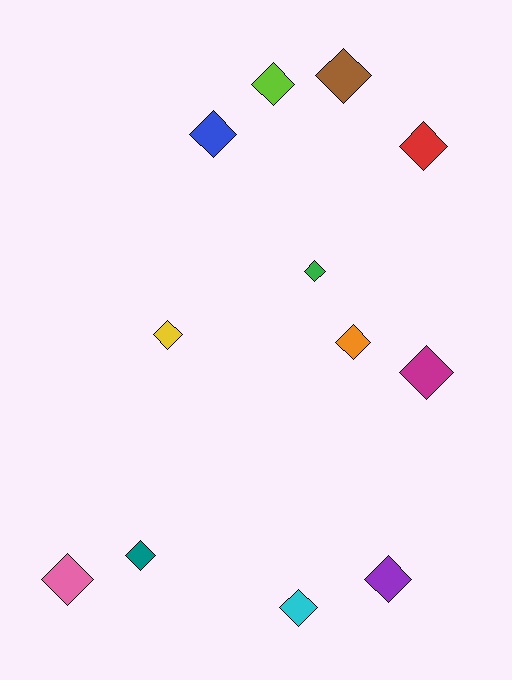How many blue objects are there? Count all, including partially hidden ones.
There is 1 blue object.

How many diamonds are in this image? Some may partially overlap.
There are 12 diamonds.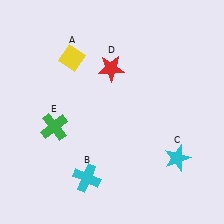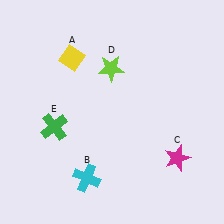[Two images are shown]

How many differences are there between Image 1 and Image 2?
There are 2 differences between the two images.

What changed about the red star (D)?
In Image 1, D is red. In Image 2, it changed to lime.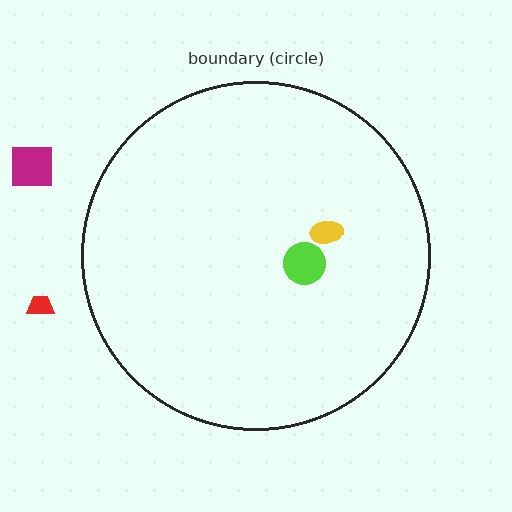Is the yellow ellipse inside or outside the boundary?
Inside.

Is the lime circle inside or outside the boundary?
Inside.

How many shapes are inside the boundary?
2 inside, 2 outside.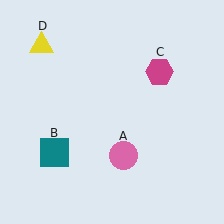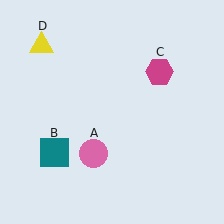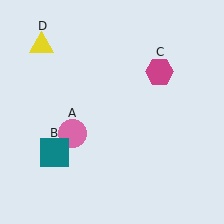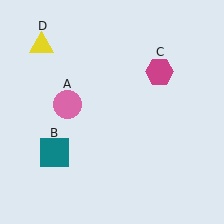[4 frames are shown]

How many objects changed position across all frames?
1 object changed position: pink circle (object A).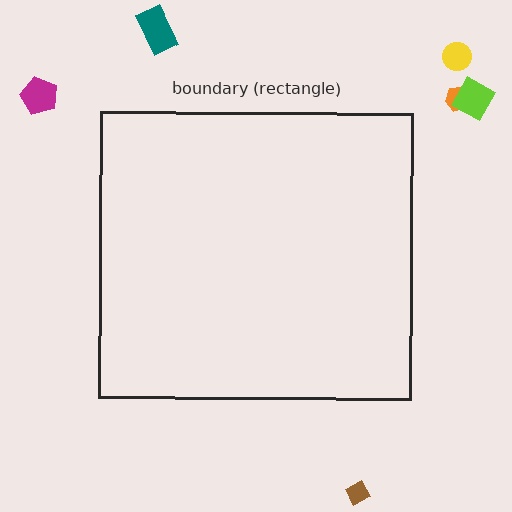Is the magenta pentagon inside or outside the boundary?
Outside.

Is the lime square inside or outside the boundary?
Outside.